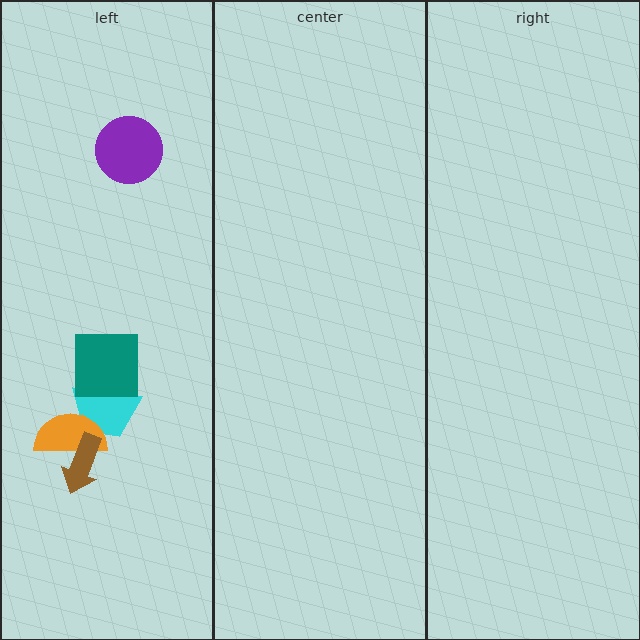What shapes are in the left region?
The cyan trapezoid, the orange semicircle, the brown arrow, the teal square, the purple circle.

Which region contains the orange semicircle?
The left region.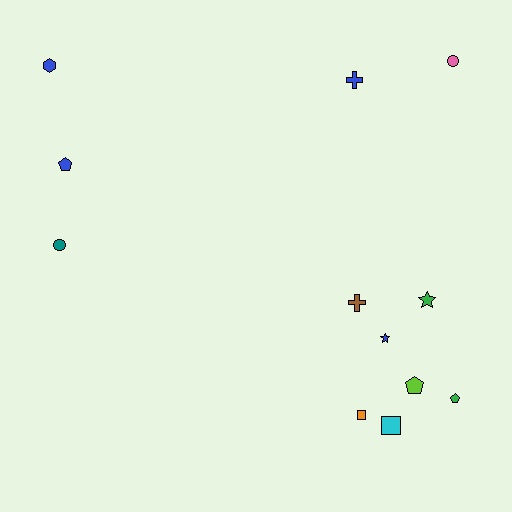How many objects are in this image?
There are 12 objects.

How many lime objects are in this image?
There is 1 lime object.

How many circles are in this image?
There are 2 circles.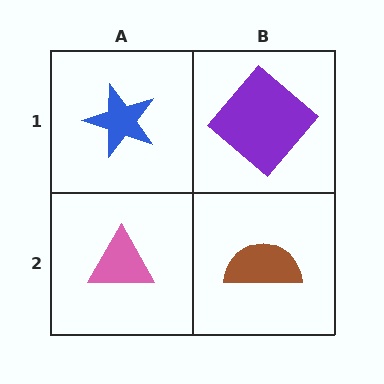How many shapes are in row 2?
2 shapes.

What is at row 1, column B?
A purple diamond.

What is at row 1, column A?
A blue star.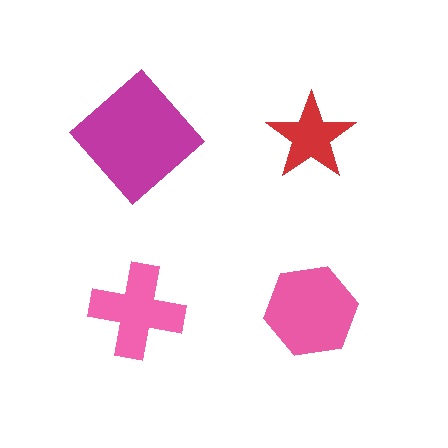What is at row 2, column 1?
A pink cross.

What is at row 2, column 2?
A pink hexagon.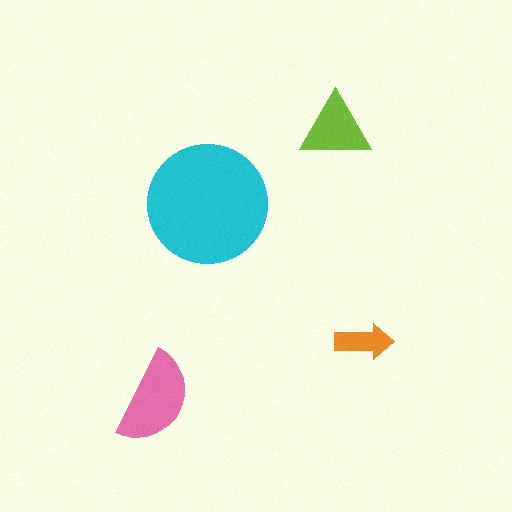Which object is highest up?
The lime triangle is topmost.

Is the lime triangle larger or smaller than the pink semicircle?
Smaller.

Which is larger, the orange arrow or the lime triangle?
The lime triangle.